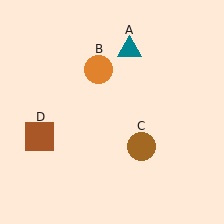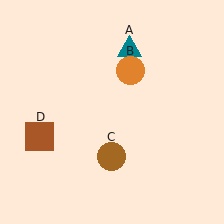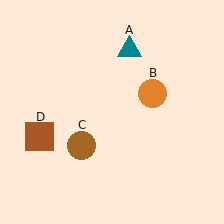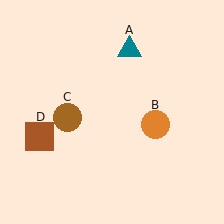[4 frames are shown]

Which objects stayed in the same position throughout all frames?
Teal triangle (object A) and brown square (object D) remained stationary.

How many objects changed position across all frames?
2 objects changed position: orange circle (object B), brown circle (object C).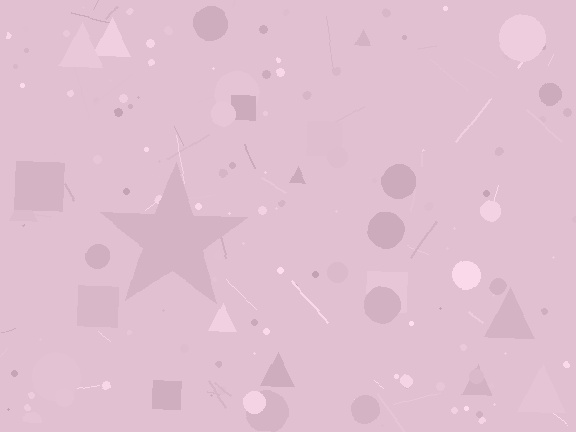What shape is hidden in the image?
A star is hidden in the image.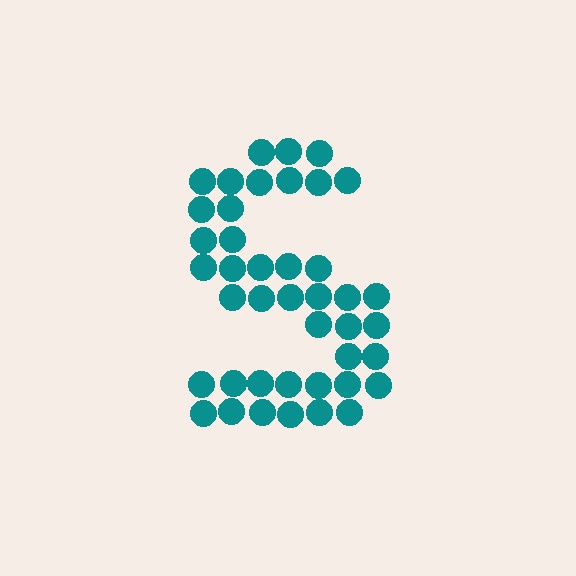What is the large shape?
The large shape is the letter S.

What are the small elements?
The small elements are circles.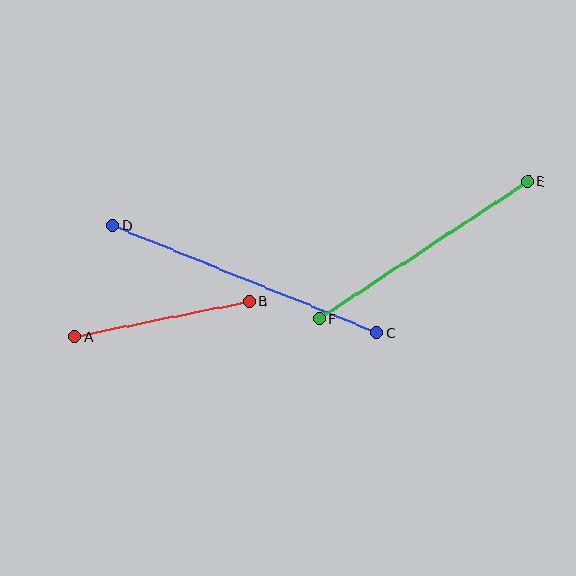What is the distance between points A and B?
The distance is approximately 178 pixels.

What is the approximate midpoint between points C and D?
The midpoint is at approximately (245, 279) pixels.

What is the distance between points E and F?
The distance is approximately 249 pixels.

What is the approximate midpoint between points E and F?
The midpoint is at approximately (424, 250) pixels.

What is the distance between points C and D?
The distance is approximately 285 pixels.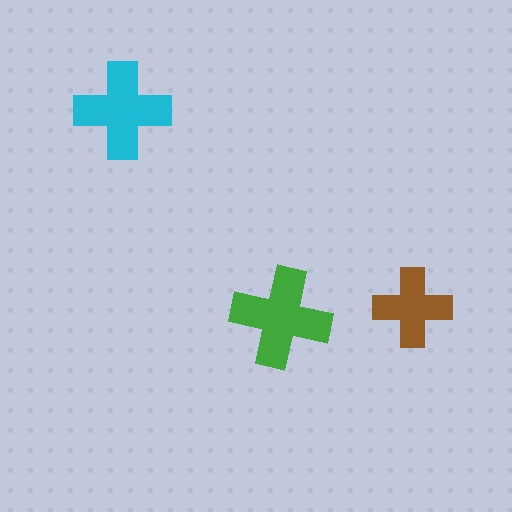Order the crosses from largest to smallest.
the green one, the cyan one, the brown one.